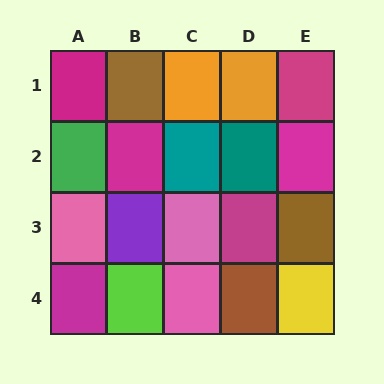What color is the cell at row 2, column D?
Teal.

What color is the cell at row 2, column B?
Magenta.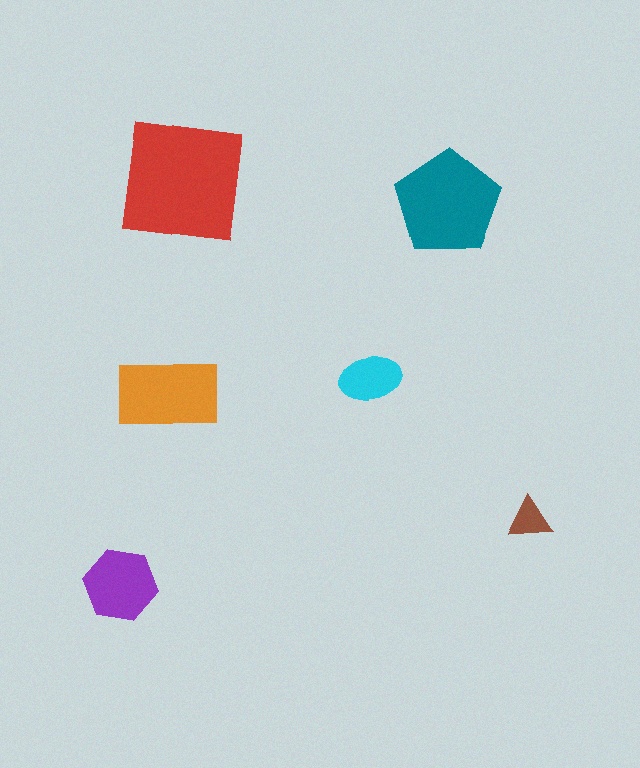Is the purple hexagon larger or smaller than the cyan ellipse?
Larger.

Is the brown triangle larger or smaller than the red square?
Smaller.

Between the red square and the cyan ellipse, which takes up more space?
The red square.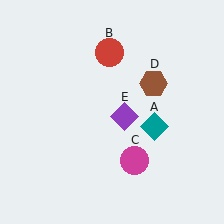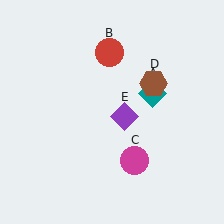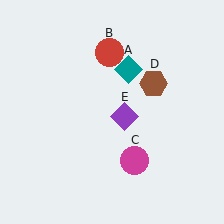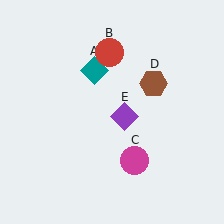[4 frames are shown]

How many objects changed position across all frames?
1 object changed position: teal diamond (object A).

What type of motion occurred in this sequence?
The teal diamond (object A) rotated counterclockwise around the center of the scene.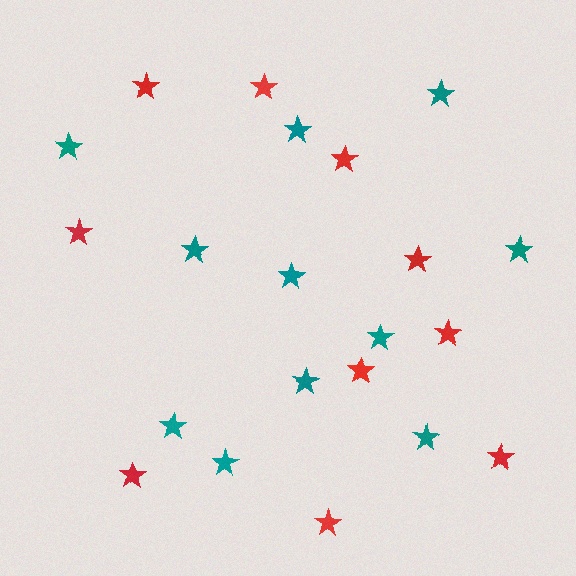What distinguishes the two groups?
There are 2 groups: one group of teal stars (11) and one group of red stars (10).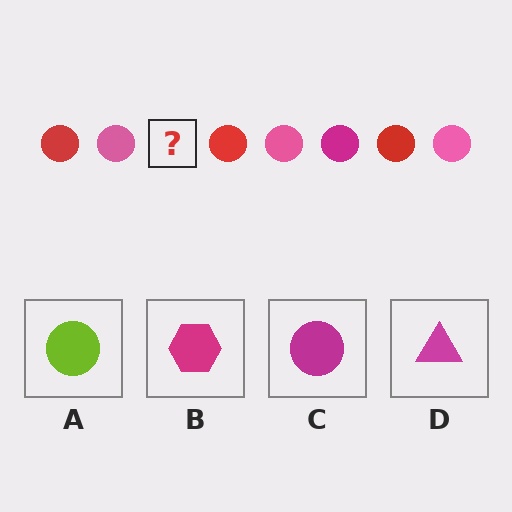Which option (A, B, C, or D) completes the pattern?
C.